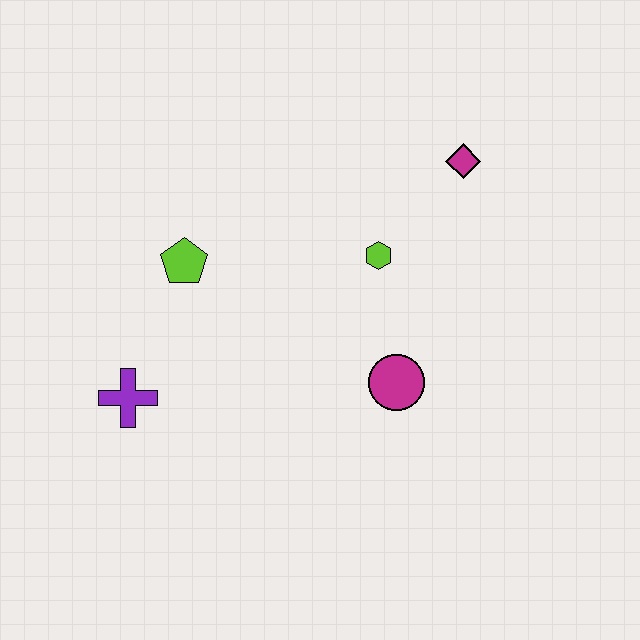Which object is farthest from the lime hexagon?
The purple cross is farthest from the lime hexagon.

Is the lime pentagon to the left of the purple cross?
No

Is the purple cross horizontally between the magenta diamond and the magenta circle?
No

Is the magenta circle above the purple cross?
Yes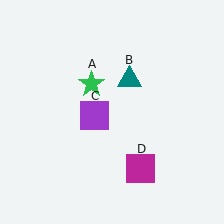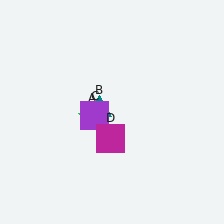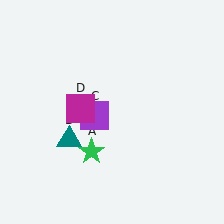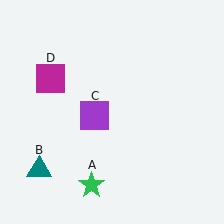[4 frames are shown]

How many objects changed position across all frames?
3 objects changed position: green star (object A), teal triangle (object B), magenta square (object D).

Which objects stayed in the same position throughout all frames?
Purple square (object C) remained stationary.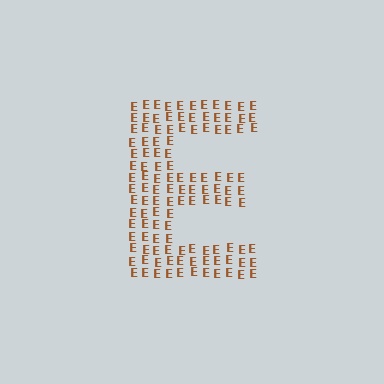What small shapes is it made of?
It is made of small letter E's.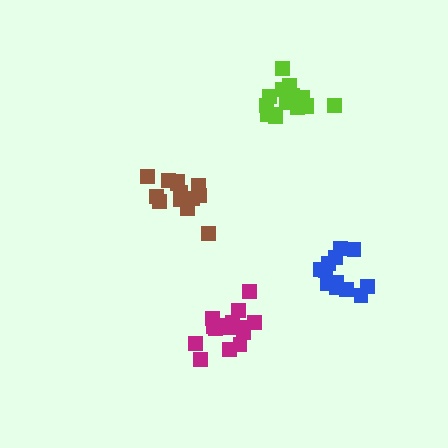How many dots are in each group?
Group 1: 14 dots, Group 2: 18 dots, Group 3: 12 dots, Group 4: 17 dots (61 total).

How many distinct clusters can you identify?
There are 4 distinct clusters.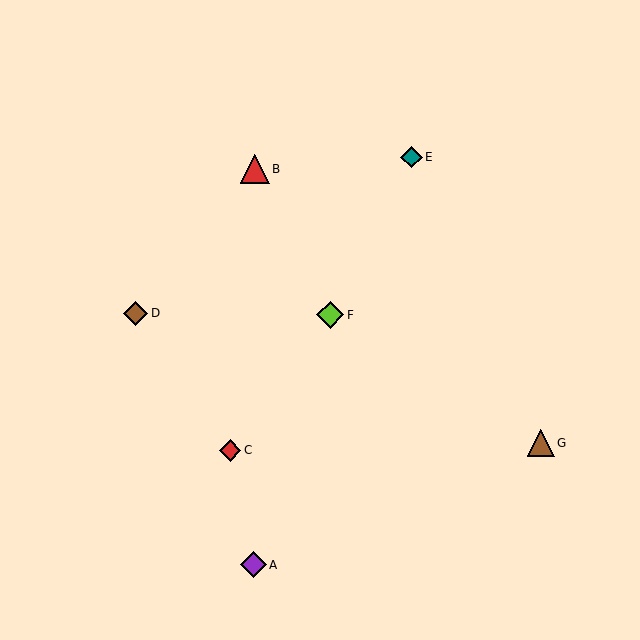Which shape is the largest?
The red triangle (labeled B) is the largest.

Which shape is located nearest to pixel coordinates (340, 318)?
The lime diamond (labeled F) at (330, 315) is nearest to that location.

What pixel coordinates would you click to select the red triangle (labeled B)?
Click at (255, 169) to select the red triangle B.